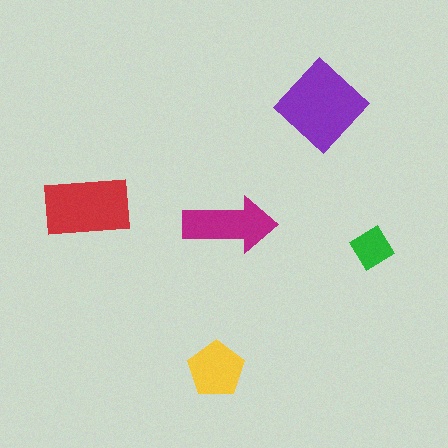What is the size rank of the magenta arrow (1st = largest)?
3rd.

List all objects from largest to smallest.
The purple diamond, the red rectangle, the magenta arrow, the yellow pentagon, the green diamond.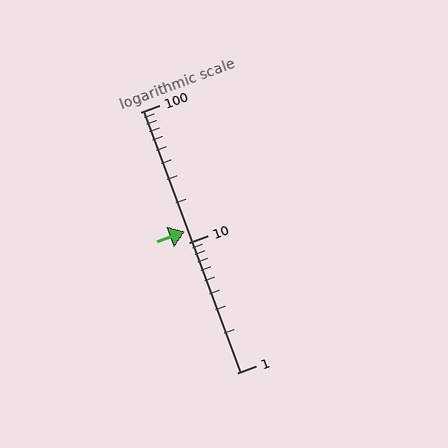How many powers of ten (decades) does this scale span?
The scale spans 2 decades, from 1 to 100.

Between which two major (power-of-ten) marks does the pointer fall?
The pointer is between 10 and 100.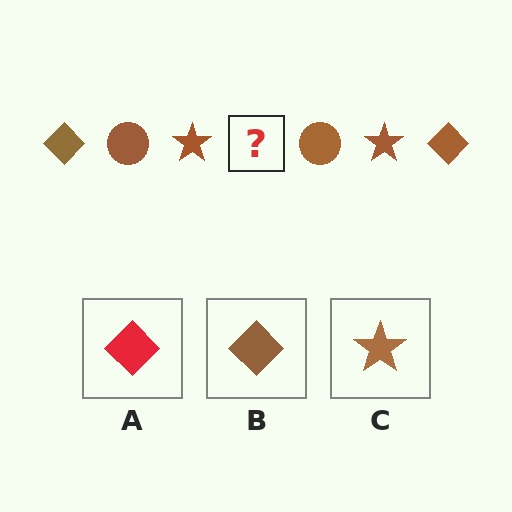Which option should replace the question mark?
Option B.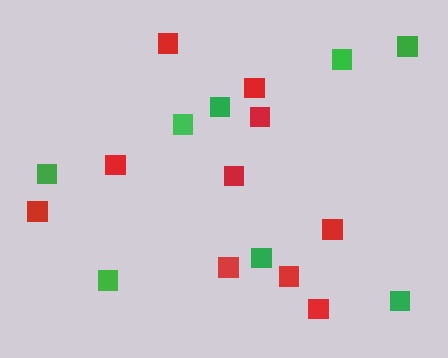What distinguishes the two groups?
There are 2 groups: one group of red squares (10) and one group of green squares (8).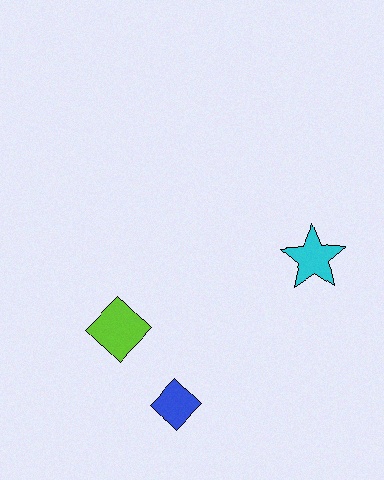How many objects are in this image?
There are 3 objects.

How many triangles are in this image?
There are no triangles.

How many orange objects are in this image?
There are no orange objects.